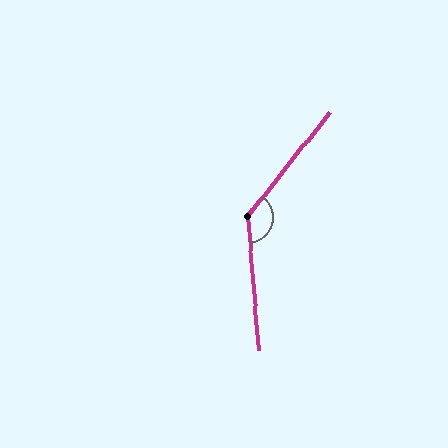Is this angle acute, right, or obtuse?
It is obtuse.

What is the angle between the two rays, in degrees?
Approximately 137 degrees.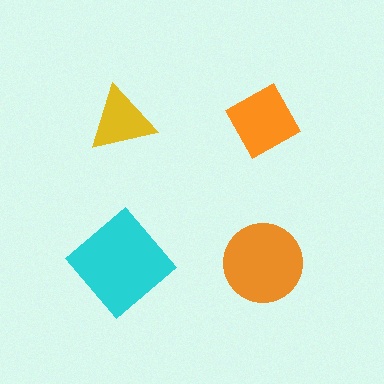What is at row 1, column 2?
An orange diamond.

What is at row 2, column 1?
A cyan diamond.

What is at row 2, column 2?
An orange circle.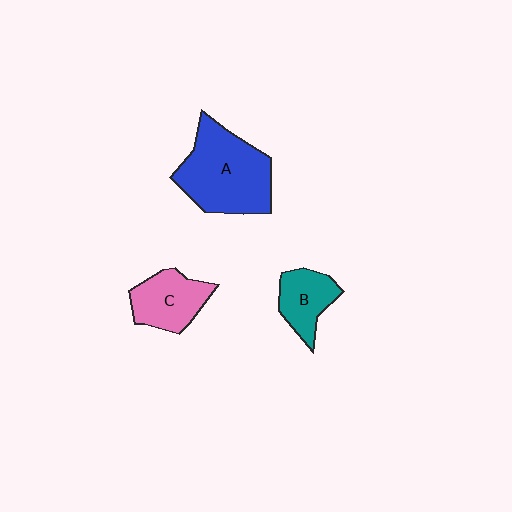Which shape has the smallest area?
Shape B (teal).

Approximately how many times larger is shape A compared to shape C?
Approximately 1.8 times.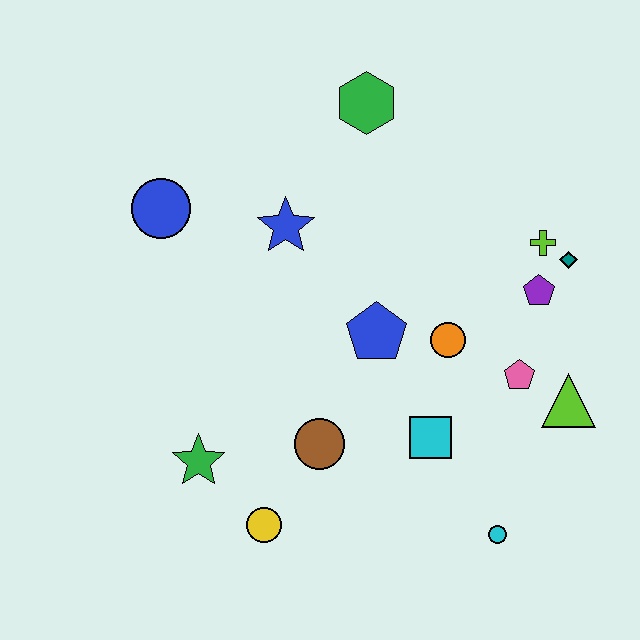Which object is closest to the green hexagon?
The blue star is closest to the green hexagon.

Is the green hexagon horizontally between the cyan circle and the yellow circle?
Yes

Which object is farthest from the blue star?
The cyan circle is farthest from the blue star.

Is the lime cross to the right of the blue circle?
Yes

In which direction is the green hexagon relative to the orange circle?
The green hexagon is above the orange circle.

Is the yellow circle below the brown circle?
Yes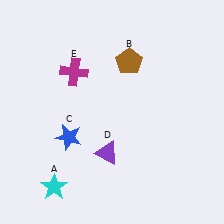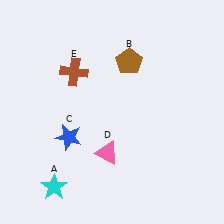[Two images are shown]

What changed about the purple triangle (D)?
In Image 1, D is purple. In Image 2, it changed to pink.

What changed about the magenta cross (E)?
In Image 1, E is magenta. In Image 2, it changed to brown.